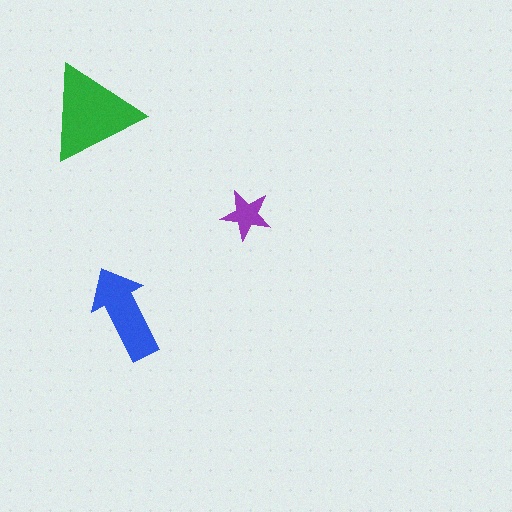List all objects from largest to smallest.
The green triangle, the blue arrow, the purple star.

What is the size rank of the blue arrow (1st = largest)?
2nd.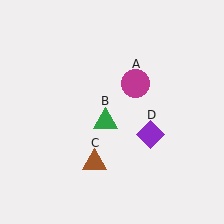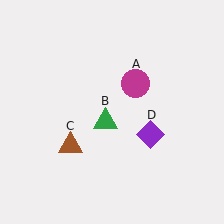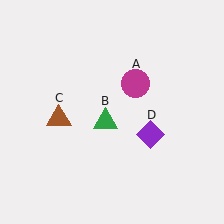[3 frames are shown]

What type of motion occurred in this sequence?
The brown triangle (object C) rotated clockwise around the center of the scene.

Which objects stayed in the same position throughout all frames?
Magenta circle (object A) and green triangle (object B) and purple diamond (object D) remained stationary.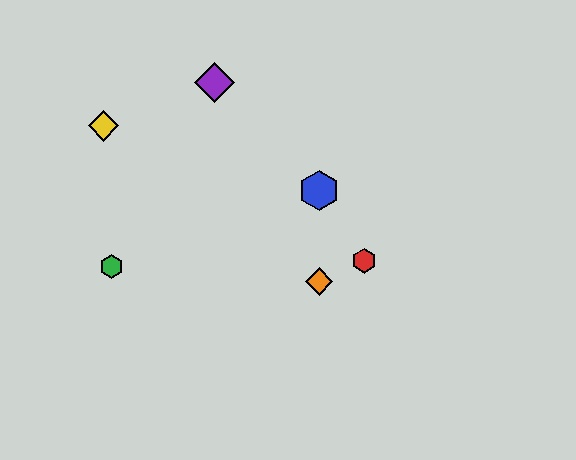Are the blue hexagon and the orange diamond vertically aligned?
Yes, both are at x≈319.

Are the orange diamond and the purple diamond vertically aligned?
No, the orange diamond is at x≈319 and the purple diamond is at x≈214.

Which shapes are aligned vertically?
The blue hexagon, the orange diamond are aligned vertically.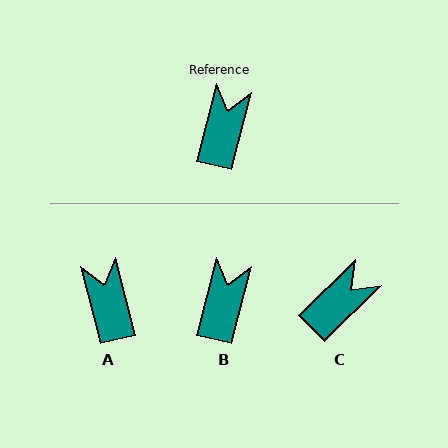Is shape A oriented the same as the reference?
No, it is off by about 28 degrees.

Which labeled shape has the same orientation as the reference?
B.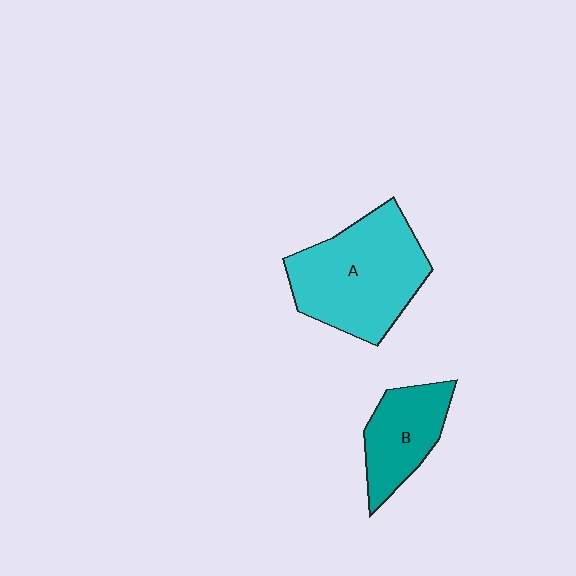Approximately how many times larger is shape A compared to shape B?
Approximately 1.8 times.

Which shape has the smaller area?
Shape B (teal).